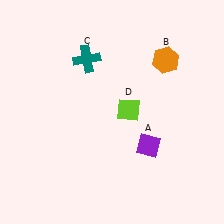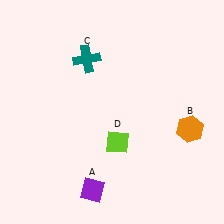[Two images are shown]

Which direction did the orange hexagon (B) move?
The orange hexagon (B) moved down.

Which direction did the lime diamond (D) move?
The lime diamond (D) moved down.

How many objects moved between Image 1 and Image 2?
3 objects moved between the two images.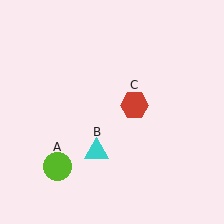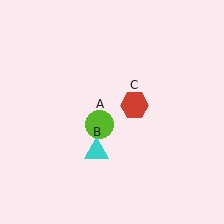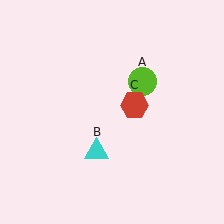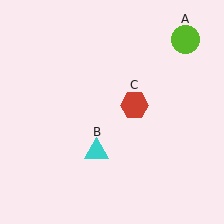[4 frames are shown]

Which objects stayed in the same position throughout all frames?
Cyan triangle (object B) and red hexagon (object C) remained stationary.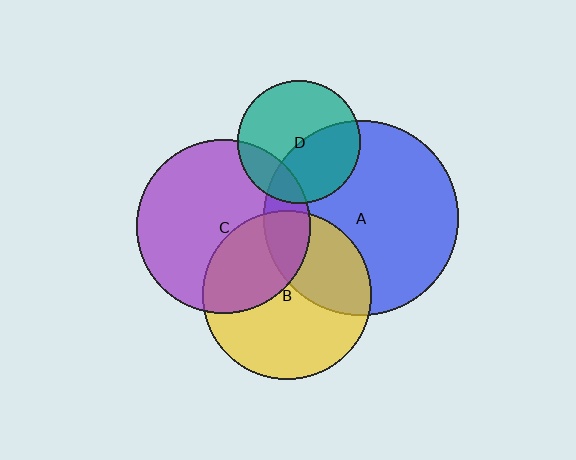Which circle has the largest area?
Circle A (blue).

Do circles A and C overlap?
Yes.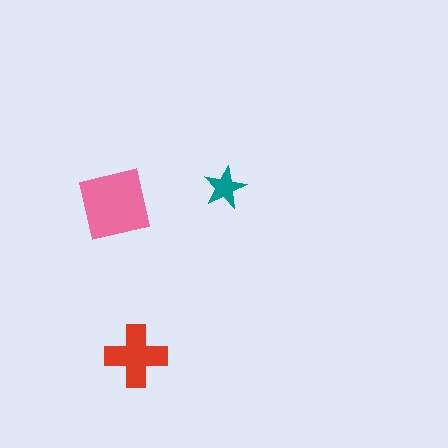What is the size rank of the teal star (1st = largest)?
3rd.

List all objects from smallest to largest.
The teal star, the red cross, the pink square.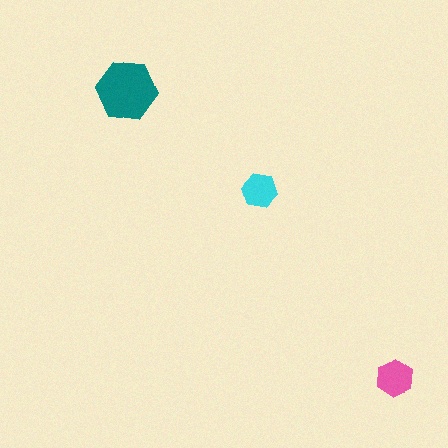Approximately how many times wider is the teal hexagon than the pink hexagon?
About 1.5 times wider.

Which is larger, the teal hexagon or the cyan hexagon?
The teal one.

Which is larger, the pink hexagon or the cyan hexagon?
The pink one.